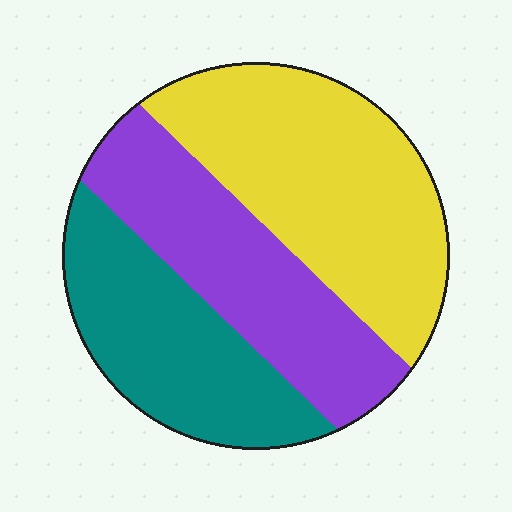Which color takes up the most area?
Yellow, at roughly 40%.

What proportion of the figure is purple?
Purple takes up about one third (1/3) of the figure.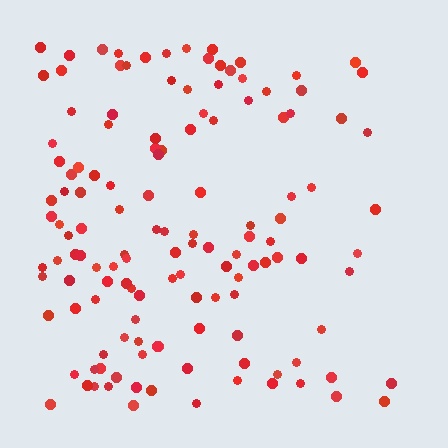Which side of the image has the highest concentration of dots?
The left.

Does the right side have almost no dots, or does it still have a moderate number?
Still a moderate number, just noticeably fewer than the left.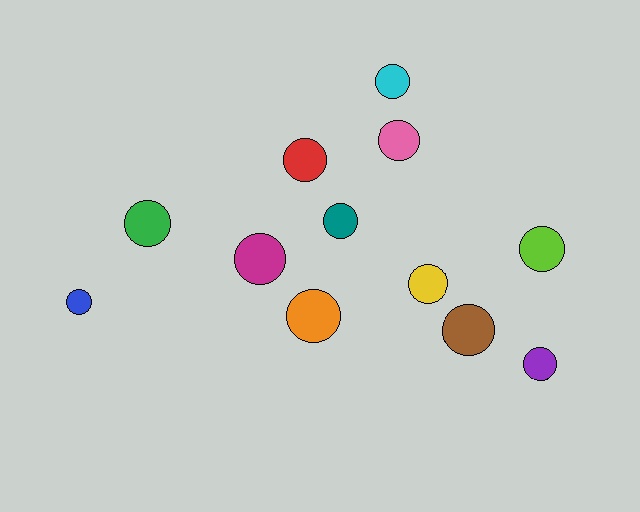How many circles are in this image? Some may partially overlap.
There are 12 circles.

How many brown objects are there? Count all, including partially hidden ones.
There is 1 brown object.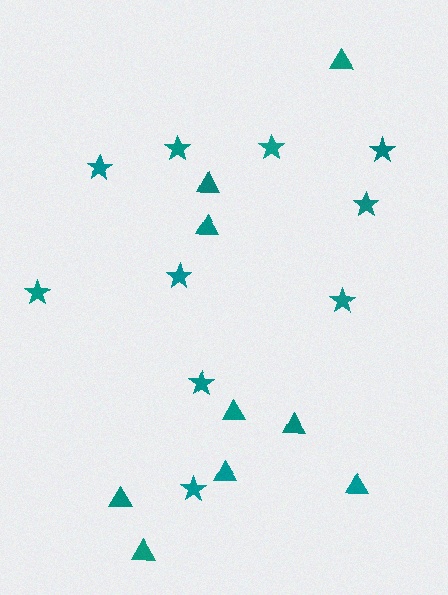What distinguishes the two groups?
There are 2 groups: one group of triangles (9) and one group of stars (10).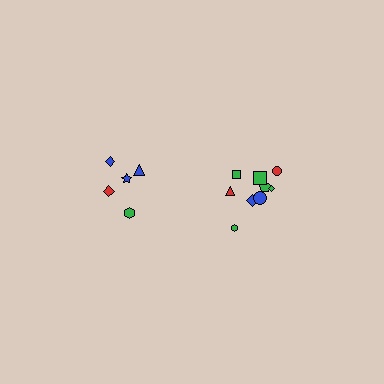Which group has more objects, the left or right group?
The right group.